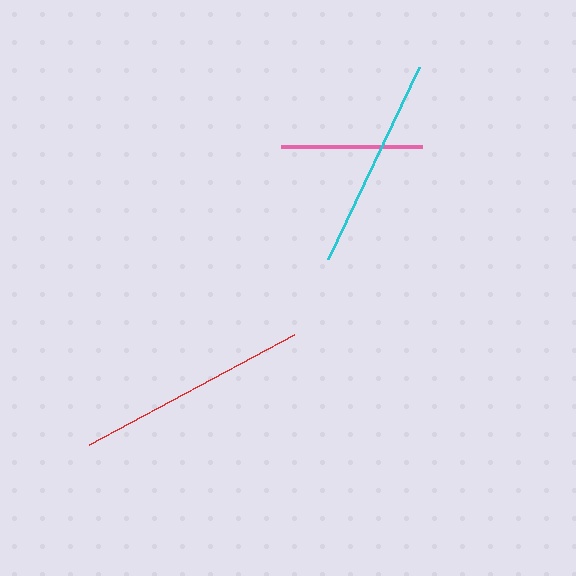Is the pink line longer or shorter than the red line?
The red line is longer than the pink line.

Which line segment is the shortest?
The pink line is the shortest at approximately 141 pixels.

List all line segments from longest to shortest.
From longest to shortest: red, cyan, pink.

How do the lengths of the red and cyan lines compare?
The red and cyan lines are approximately the same length.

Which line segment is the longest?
The red line is the longest at approximately 232 pixels.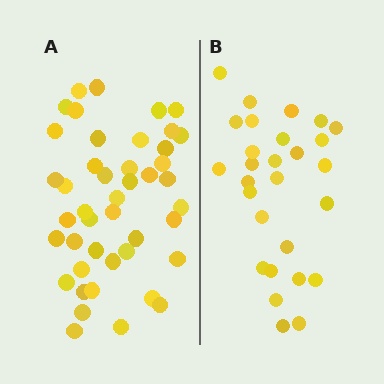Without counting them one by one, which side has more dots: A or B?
Region A (the left region) has more dots.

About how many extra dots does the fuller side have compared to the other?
Region A has approximately 15 more dots than region B.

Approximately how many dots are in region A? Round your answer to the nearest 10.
About 40 dots. (The exact count is 44, which rounds to 40.)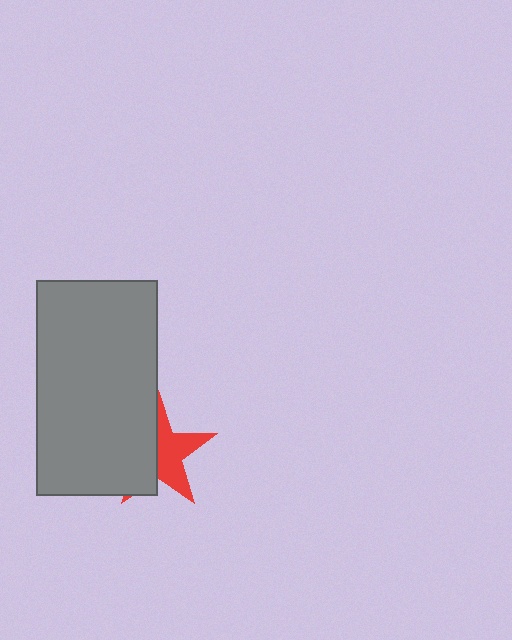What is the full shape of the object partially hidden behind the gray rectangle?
The partially hidden object is a red star.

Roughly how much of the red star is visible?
About half of it is visible (roughly 52%).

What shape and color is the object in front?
The object in front is a gray rectangle.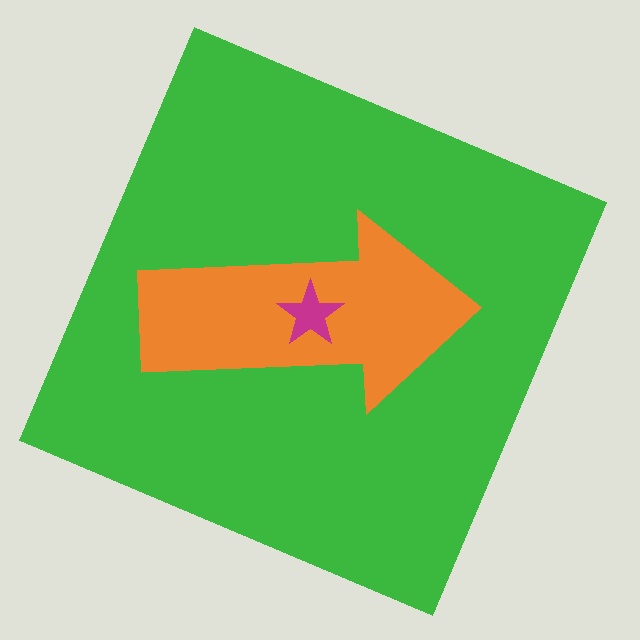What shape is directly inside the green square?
The orange arrow.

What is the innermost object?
The magenta star.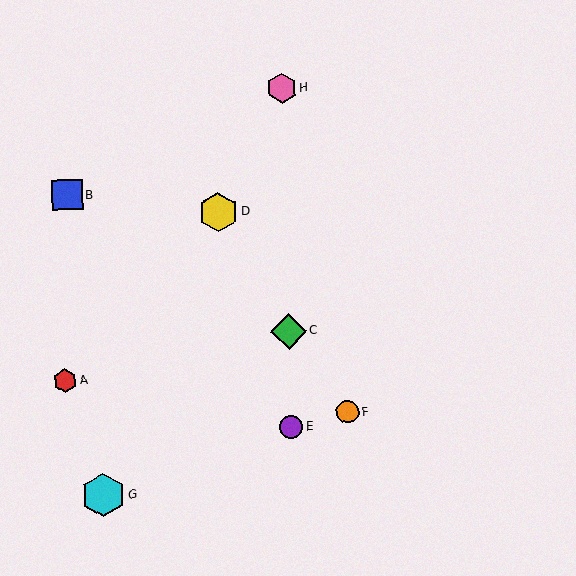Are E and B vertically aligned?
No, E is at x≈291 and B is at x≈67.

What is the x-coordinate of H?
Object H is at x≈282.